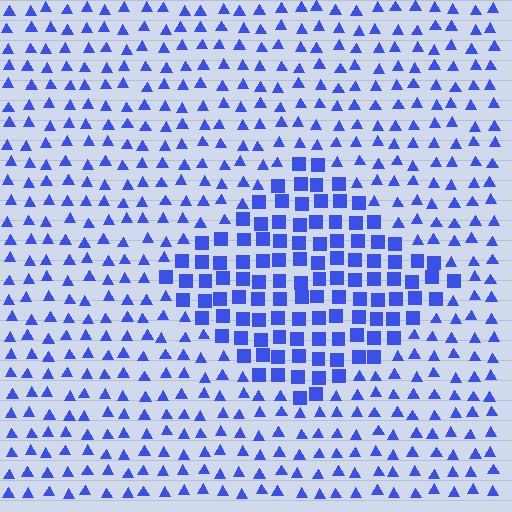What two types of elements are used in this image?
The image uses squares inside the diamond region and triangles outside it.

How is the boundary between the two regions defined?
The boundary is defined by a change in element shape: squares inside vs. triangles outside. All elements share the same color and spacing.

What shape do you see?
I see a diamond.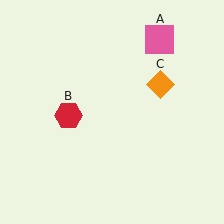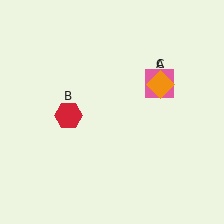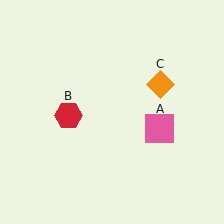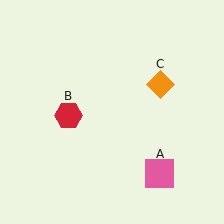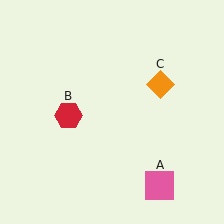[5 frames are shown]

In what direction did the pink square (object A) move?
The pink square (object A) moved down.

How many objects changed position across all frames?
1 object changed position: pink square (object A).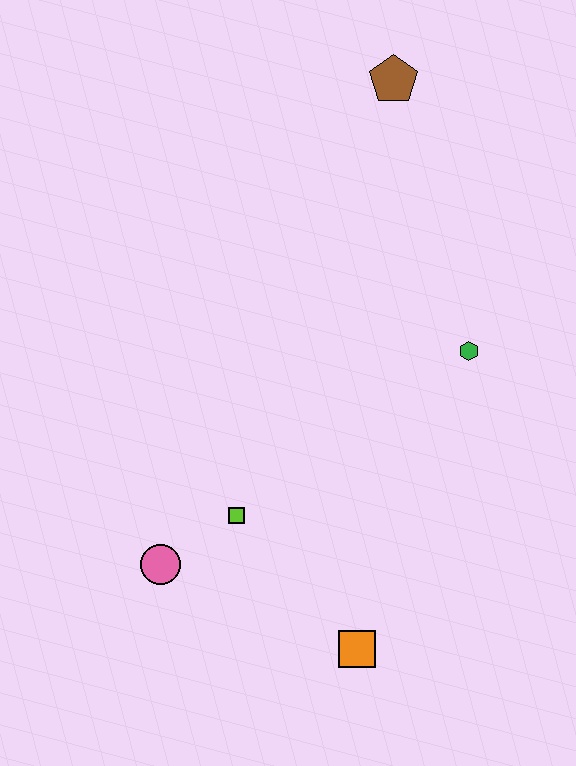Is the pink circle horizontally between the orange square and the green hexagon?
No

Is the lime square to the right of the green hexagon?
No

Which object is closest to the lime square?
The pink circle is closest to the lime square.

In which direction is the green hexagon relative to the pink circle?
The green hexagon is to the right of the pink circle.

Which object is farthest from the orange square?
The brown pentagon is farthest from the orange square.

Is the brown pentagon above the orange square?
Yes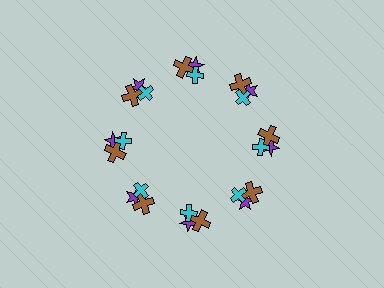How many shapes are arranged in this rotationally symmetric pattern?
There are 24 shapes, arranged in 8 groups of 3.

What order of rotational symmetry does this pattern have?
This pattern has 8-fold rotational symmetry.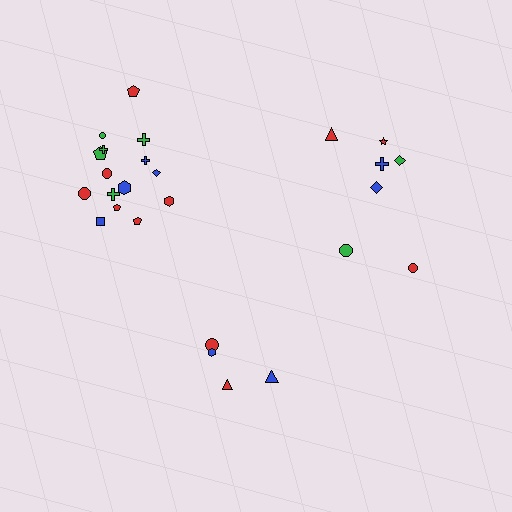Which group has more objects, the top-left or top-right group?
The top-left group.